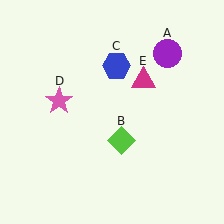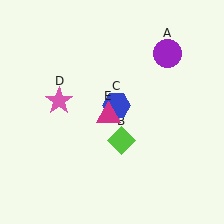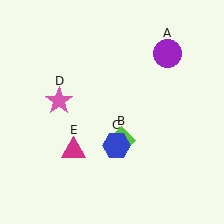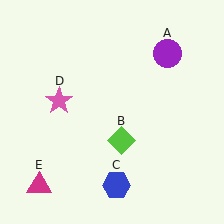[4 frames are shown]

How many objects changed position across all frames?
2 objects changed position: blue hexagon (object C), magenta triangle (object E).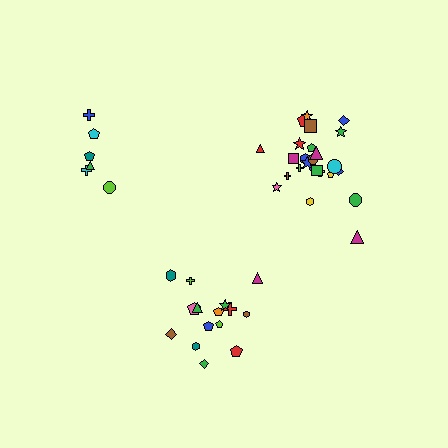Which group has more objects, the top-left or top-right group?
The top-right group.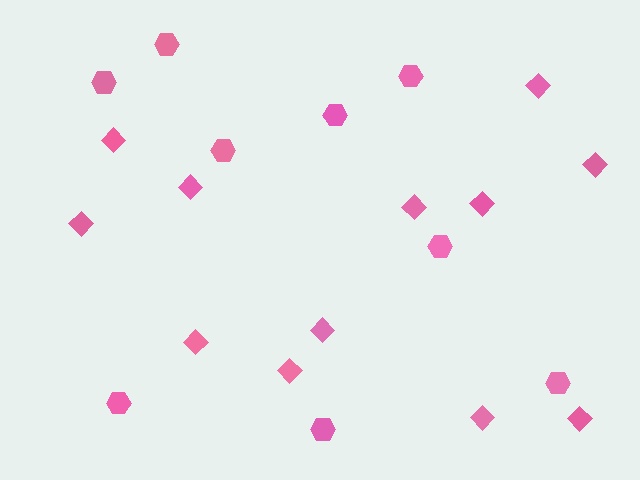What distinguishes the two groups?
There are 2 groups: one group of diamonds (12) and one group of hexagons (9).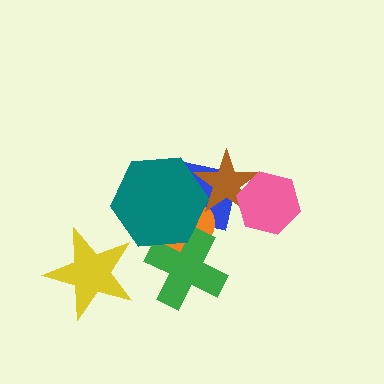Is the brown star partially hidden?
Yes, it is partially covered by another shape.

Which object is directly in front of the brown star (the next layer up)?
The pink hexagon is directly in front of the brown star.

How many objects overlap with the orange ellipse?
3 objects overlap with the orange ellipse.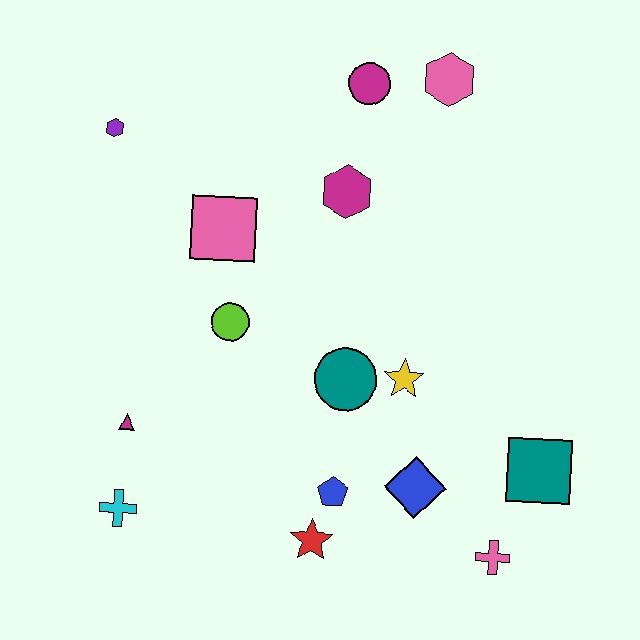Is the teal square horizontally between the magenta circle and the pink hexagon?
No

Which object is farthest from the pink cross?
The purple hexagon is farthest from the pink cross.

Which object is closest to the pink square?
The lime circle is closest to the pink square.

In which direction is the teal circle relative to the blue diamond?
The teal circle is above the blue diamond.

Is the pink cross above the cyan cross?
No